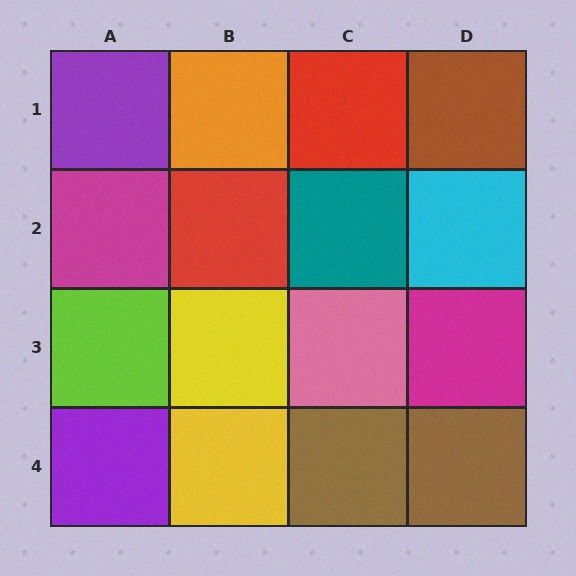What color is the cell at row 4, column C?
Brown.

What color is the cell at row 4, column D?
Brown.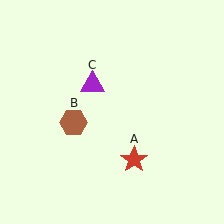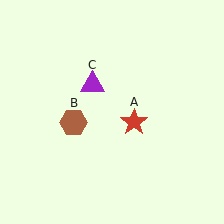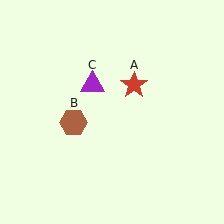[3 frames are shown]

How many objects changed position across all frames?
1 object changed position: red star (object A).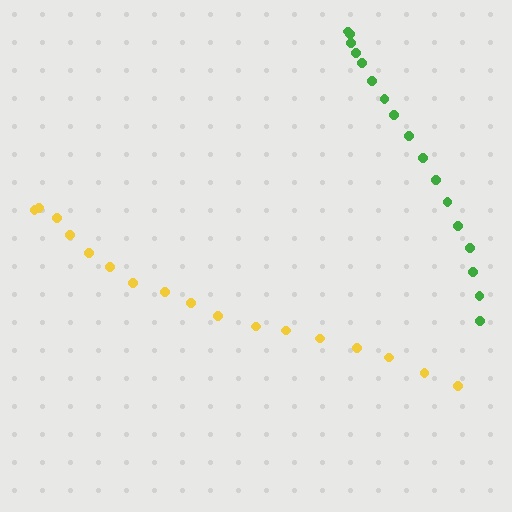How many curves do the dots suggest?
There are 2 distinct paths.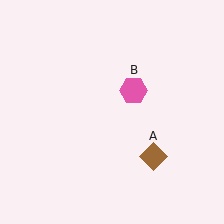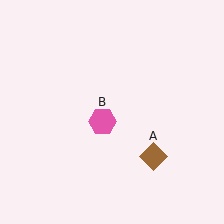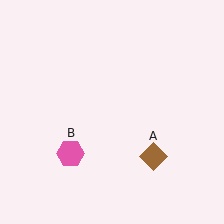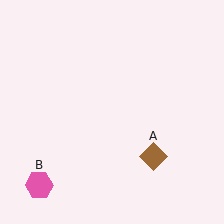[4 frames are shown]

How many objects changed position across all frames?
1 object changed position: pink hexagon (object B).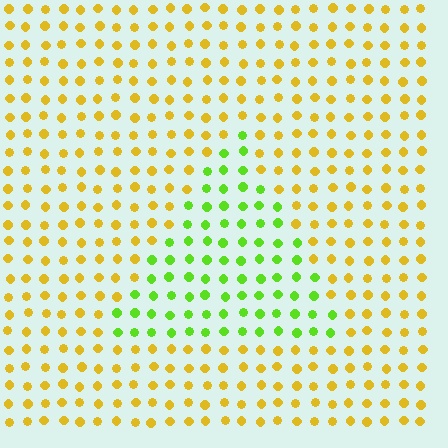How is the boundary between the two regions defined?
The boundary is defined purely by a slight shift in hue (about 53 degrees). Spacing, size, and orientation are identical on both sides.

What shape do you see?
I see a triangle.